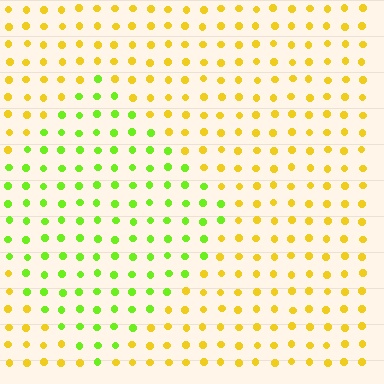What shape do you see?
I see a diamond.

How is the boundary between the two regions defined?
The boundary is defined purely by a slight shift in hue (about 47 degrees). Spacing, size, and orientation are identical on both sides.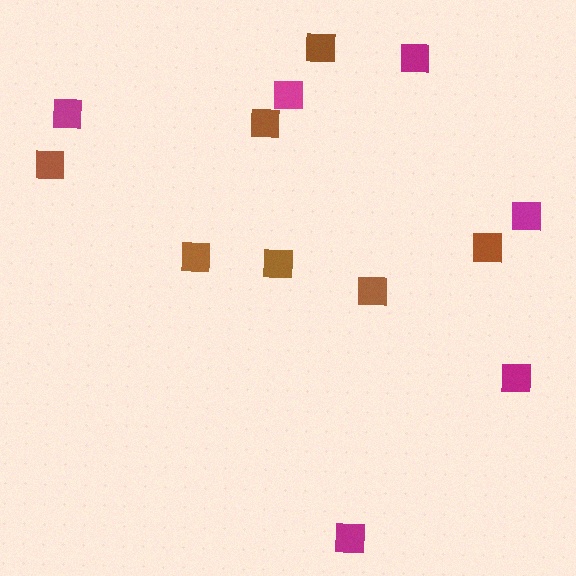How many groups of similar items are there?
There are 2 groups: one group of brown squares (7) and one group of magenta squares (6).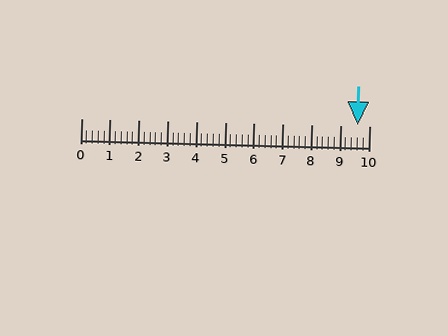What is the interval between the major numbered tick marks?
The major tick marks are spaced 1 units apart.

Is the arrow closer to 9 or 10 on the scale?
The arrow is closer to 10.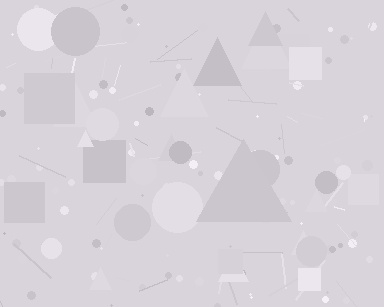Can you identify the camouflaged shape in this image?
The camouflaged shape is a triangle.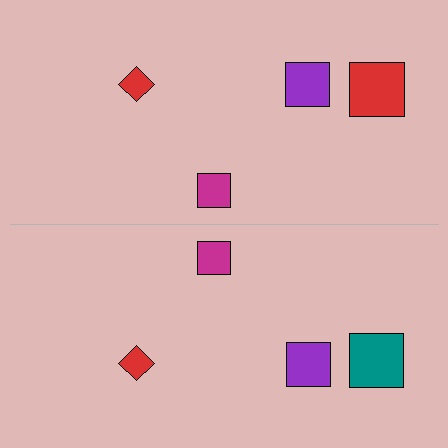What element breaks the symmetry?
The teal square on the bottom side breaks the symmetry — its mirror counterpart is red.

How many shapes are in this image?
There are 8 shapes in this image.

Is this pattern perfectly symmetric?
No, the pattern is not perfectly symmetric. The teal square on the bottom side breaks the symmetry — its mirror counterpart is red.